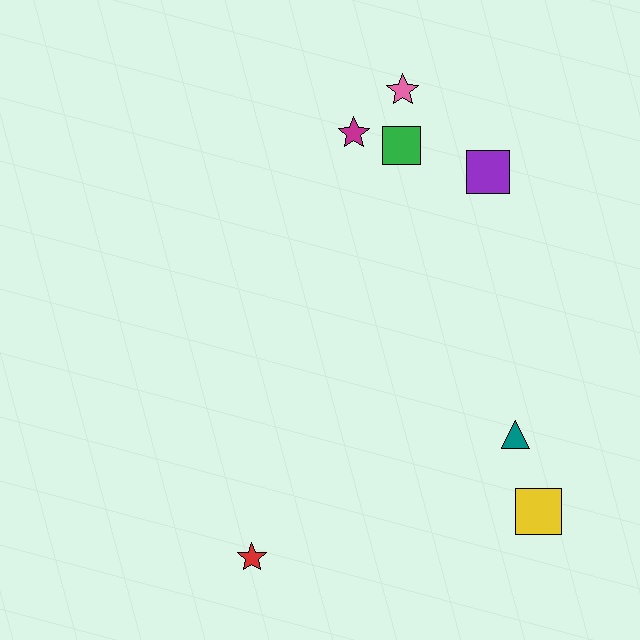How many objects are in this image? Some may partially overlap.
There are 7 objects.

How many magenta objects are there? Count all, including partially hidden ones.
There is 1 magenta object.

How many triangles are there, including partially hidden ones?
There is 1 triangle.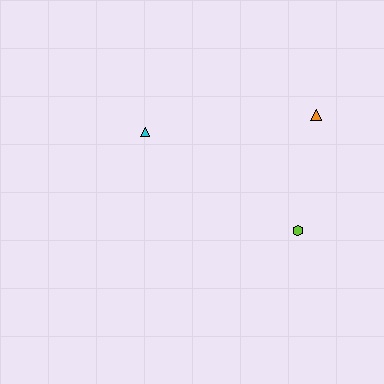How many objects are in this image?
There are 3 objects.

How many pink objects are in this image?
There are no pink objects.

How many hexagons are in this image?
There is 1 hexagon.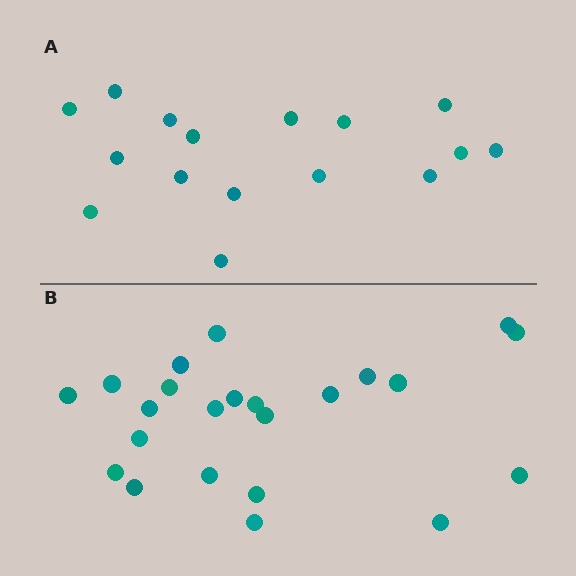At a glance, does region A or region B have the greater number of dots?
Region B (the bottom region) has more dots.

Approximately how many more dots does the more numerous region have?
Region B has roughly 8 or so more dots than region A.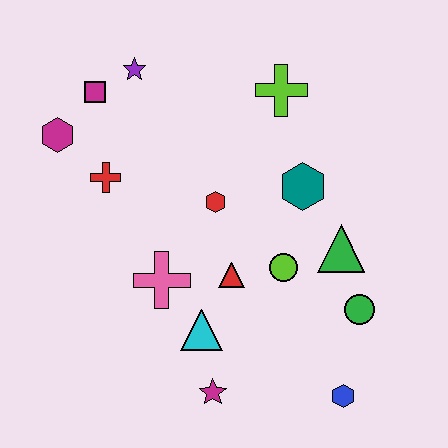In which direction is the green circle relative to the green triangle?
The green circle is below the green triangle.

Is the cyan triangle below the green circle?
Yes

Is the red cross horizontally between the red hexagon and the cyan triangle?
No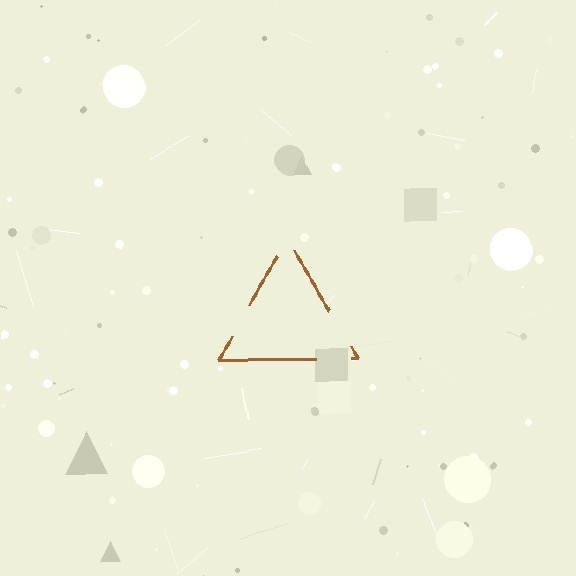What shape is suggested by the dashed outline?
The dashed outline suggests a triangle.